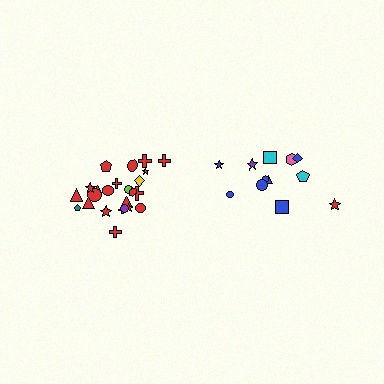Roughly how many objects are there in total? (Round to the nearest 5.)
Roughly 35 objects in total.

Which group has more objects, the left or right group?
The left group.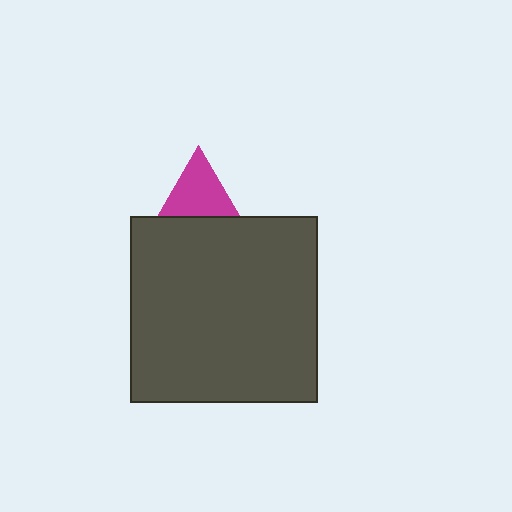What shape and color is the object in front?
The object in front is a dark gray square.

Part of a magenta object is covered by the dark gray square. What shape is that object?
It is a triangle.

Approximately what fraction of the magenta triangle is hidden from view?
Roughly 64% of the magenta triangle is hidden behind the dark gray square.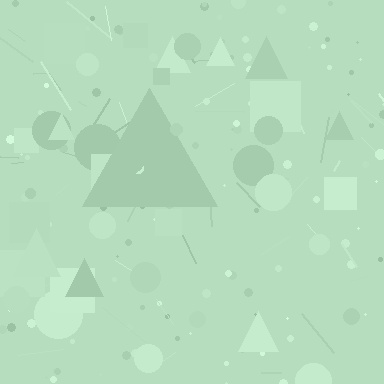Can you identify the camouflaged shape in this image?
The camouflaged shape is a triangle.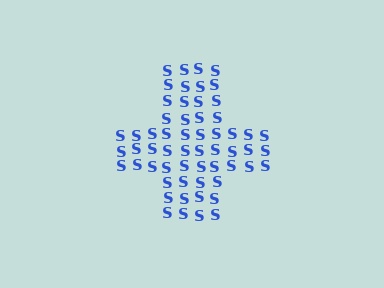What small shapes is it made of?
It is made of small letter S's.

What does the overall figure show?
The overall figure shows a cross.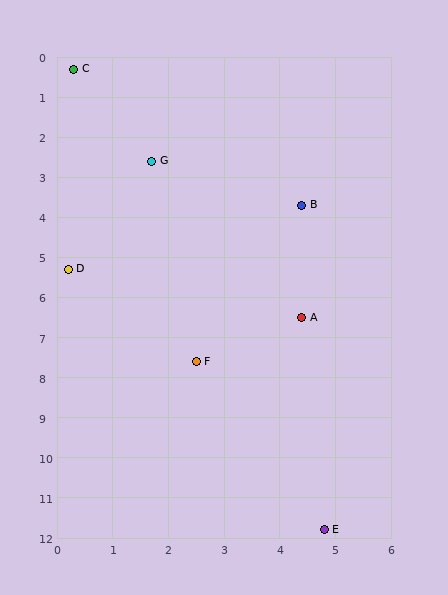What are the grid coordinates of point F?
Point F is at approximately (2.5, 7.6).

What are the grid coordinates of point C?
Point C is at approximately (0.3, 0.3).